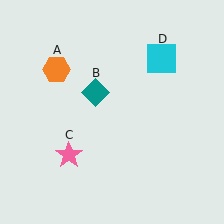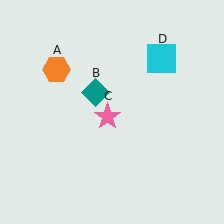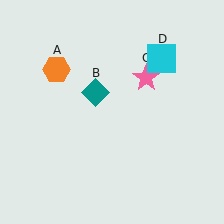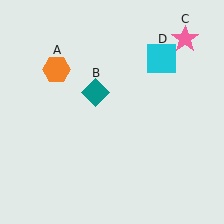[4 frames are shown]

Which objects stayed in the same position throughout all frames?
Orange hexagon (object A) and teal diamond (object B) and cyan square (object D) remained stationary.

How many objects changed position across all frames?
1 object changed position: pink star (object C).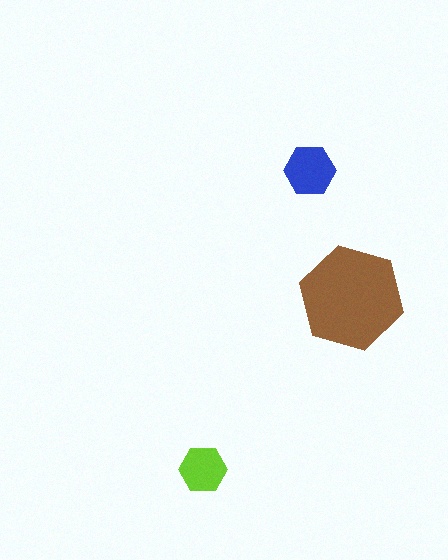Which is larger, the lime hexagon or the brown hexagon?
The brown one.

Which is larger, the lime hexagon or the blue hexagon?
The blue one.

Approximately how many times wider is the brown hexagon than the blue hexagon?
About 2 times wider.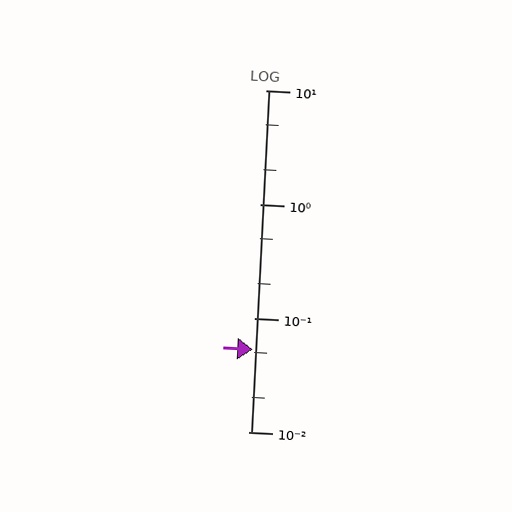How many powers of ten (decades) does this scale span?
The scale spans 3 decades, from 0.01 to 10.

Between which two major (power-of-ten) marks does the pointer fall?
The pointer is between 0.01 and 0.1.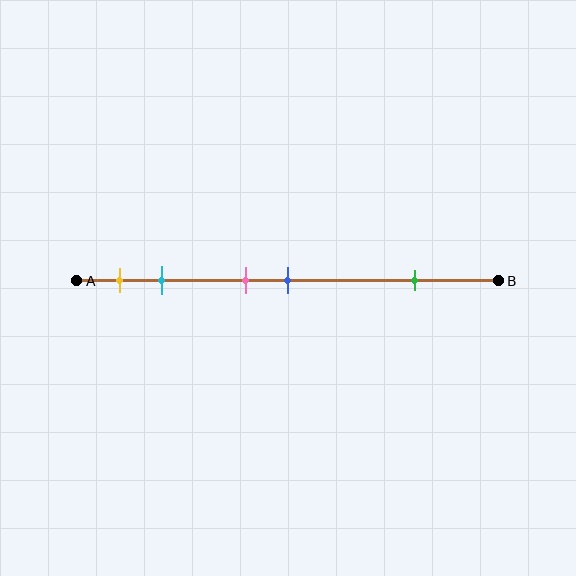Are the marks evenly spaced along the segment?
No, the marks are not evenly spaced.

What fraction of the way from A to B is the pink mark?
The pink mark is approximately 40% (0.4) of the way from A to B.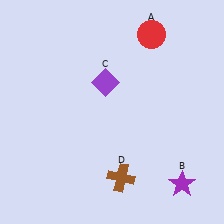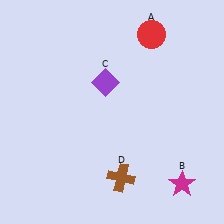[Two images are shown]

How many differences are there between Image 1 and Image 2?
There is 1 difference between the two images.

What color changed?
The star (B) changed from purple in Image 1 to magenta in Image 2.